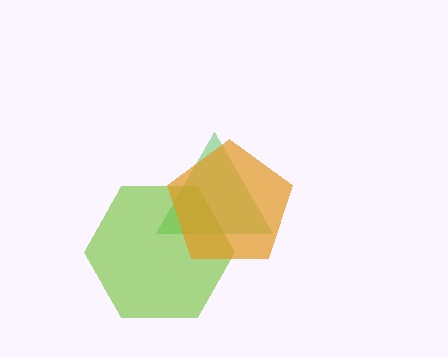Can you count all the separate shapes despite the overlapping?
Yes, there are 3 separate shapes.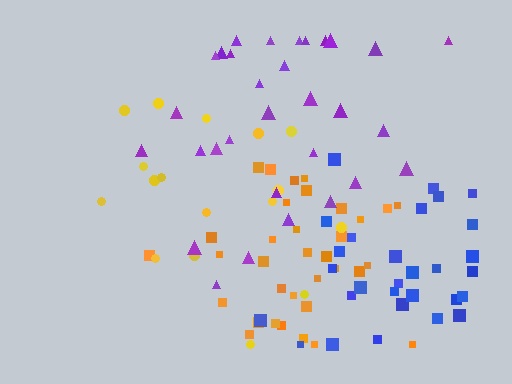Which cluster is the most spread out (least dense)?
Yellow.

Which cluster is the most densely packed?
Orange.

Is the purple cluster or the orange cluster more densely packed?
Orange.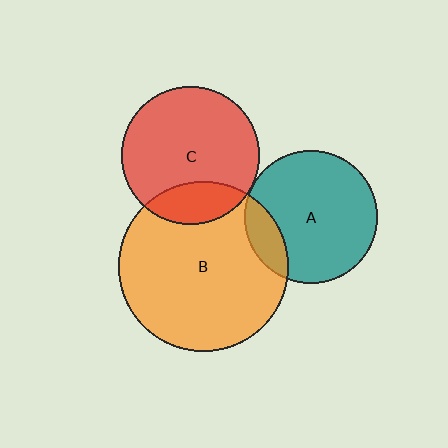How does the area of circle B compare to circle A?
Approximately 1.6 times.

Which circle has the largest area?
Circle B (orange).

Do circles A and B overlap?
Yes.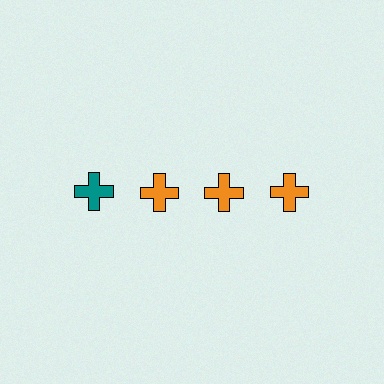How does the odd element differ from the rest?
It has a different color: teal instead of orange.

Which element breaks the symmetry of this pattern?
The teal cross in the top row, leftmost column breaks the symmetry. All other shapes are orange crosses.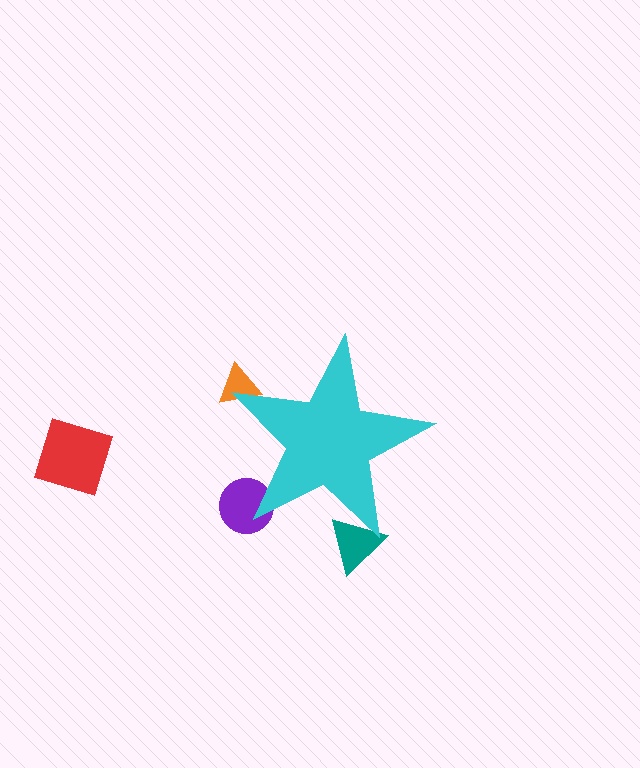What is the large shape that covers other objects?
A cyan star.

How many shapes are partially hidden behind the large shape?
3 shapes are partially hidden.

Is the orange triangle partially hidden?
Yes, the orange triangle is partially hidden behind the cyan star.